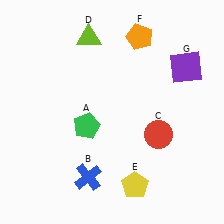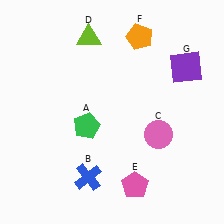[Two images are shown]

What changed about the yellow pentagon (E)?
In Image 1, E is yellow. In Image 2, it changed to pink.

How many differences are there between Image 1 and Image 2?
There are 2 differences between the two images.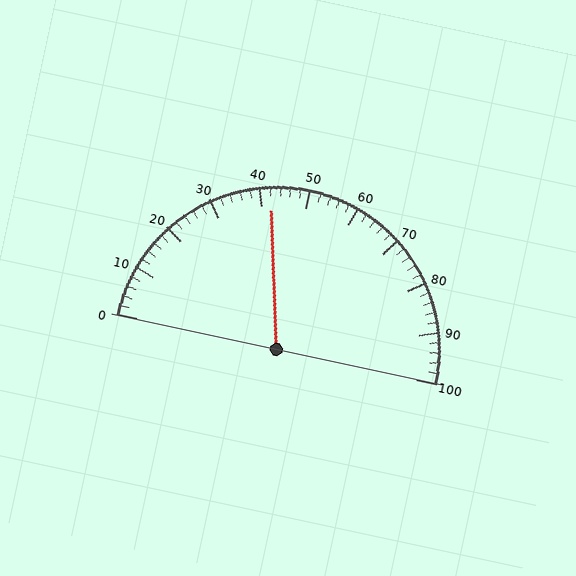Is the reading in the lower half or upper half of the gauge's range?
The reading is in the lower half of the range (0 to 100).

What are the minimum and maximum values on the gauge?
The gauge ranges from 0 to 100.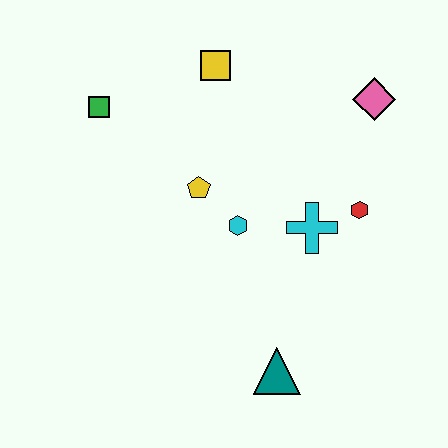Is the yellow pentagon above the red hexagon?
Yes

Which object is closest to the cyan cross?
The red hexagon is closest to the cyan cross.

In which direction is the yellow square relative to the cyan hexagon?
The yellow square is above the cyan hexagon.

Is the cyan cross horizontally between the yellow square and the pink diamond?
Yes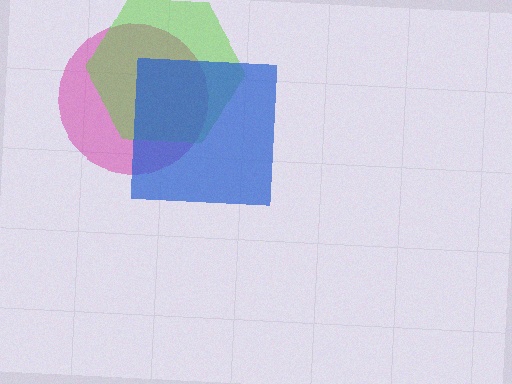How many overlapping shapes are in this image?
There are 3 overlapping shapes in the image.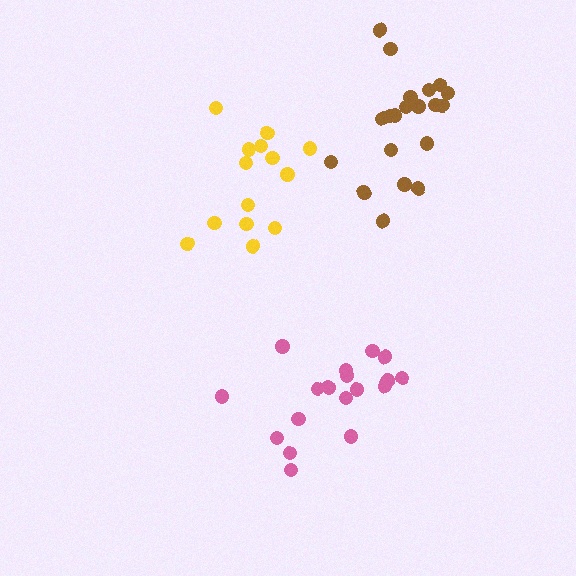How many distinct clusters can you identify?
There are 3 distinct clusters.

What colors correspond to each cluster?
The clusters are colored: yellow, pink, brown.